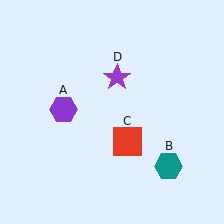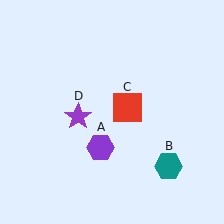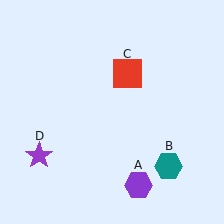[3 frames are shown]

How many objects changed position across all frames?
3 objects changed position: purple hexagon (object A), red square (object C), purple star (object D).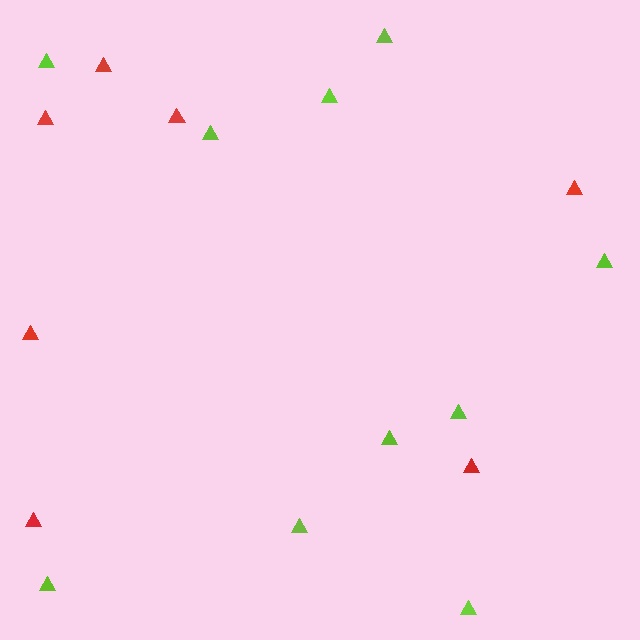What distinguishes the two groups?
There are 2 groups: one group of red triangles (7) and one group of lime triangles (10).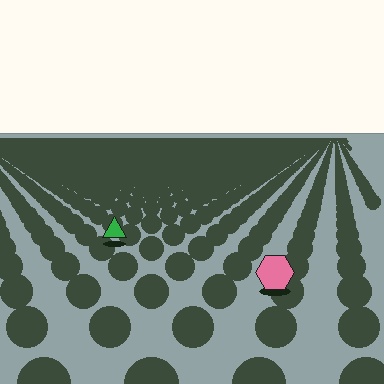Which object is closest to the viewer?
The pink hexagon is closest. The texture marks near it are larger and more spread out.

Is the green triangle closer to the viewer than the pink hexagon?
No. The pink hexagon is closer — you can tell from the texture gradient: the ground texture is coarser near it.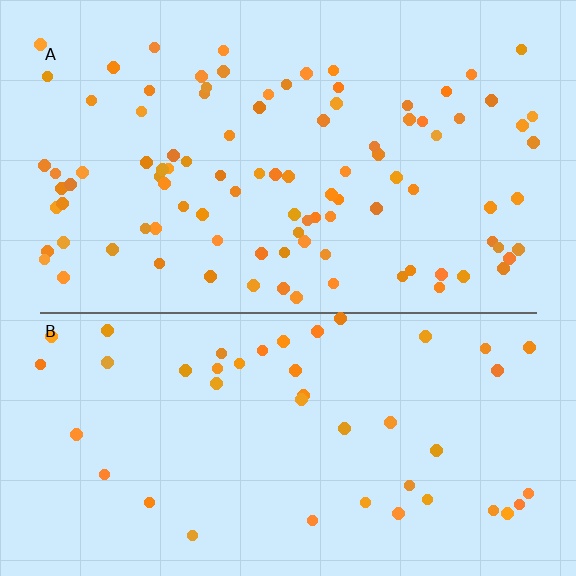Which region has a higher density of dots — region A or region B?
A (the top).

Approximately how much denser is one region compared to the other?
Approximately 2.2× — region A over region B.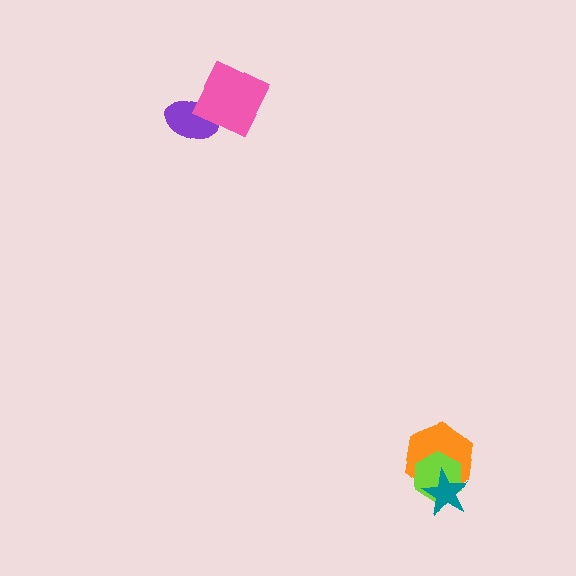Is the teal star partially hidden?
No, no other shape covers it.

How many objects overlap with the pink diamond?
1 object overlaps with the pink diamond.